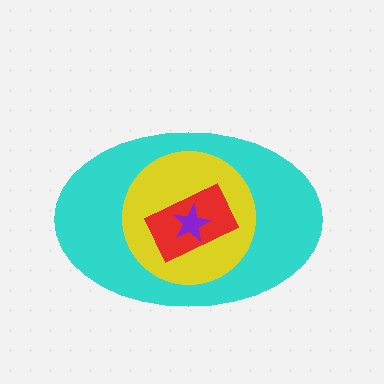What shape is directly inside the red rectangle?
The purple star.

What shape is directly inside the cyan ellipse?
The yellow circle.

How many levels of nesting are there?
4.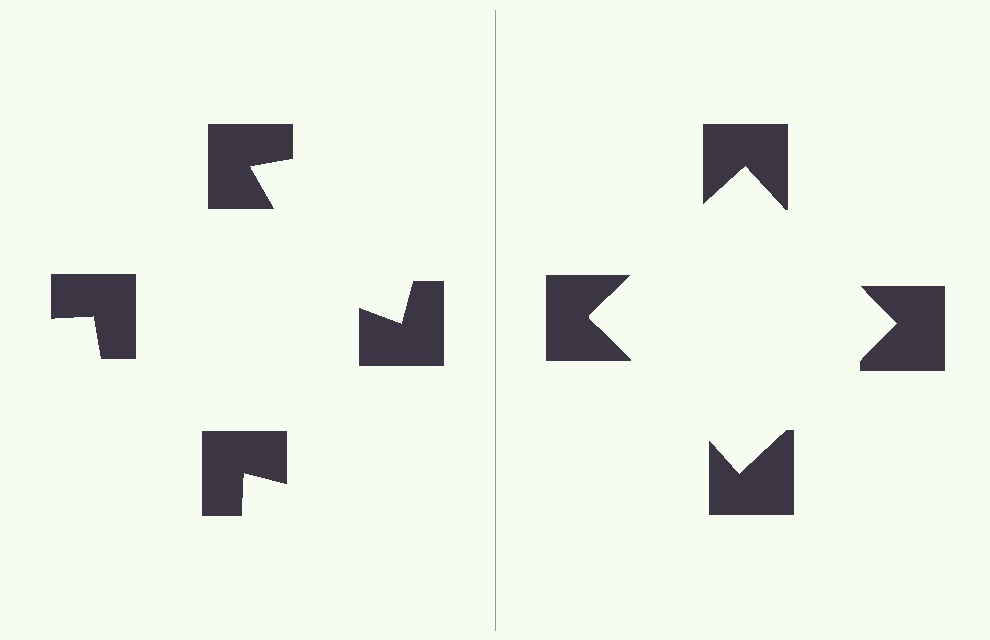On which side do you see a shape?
An illusory square appears on the right side. On the left side the wedge cuts are rotated, so no coherent shape forms.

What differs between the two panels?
The notched squares are positioned identically on both sides; only the wedge orientations differ. On the right they align to a square; on the left they are misaligned.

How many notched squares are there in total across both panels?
8 — 4 on each side.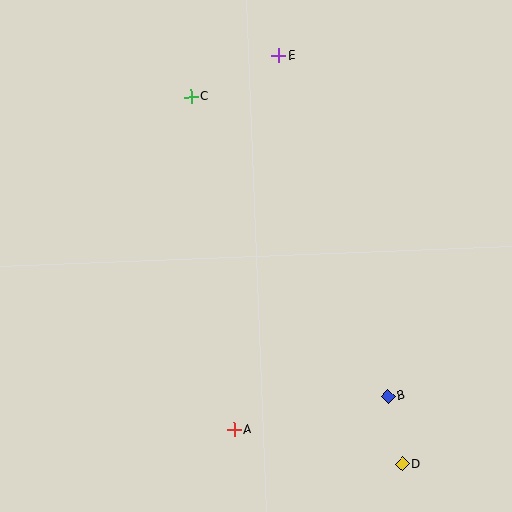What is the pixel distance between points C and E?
The distance between C and E is 97 pixels.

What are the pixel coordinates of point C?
Point C is at (191, 96).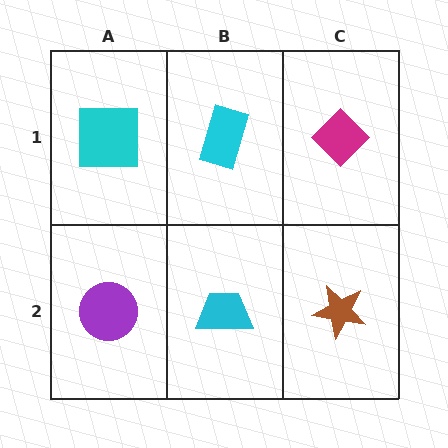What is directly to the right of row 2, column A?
A cyan trapezoid.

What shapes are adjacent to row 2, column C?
A magenta diamond (row 1, column C), a cyan trapezoid (row 2, column B).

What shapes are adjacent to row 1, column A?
A purple circle (row 2, column A), a cyan rectangle (row 1, column B).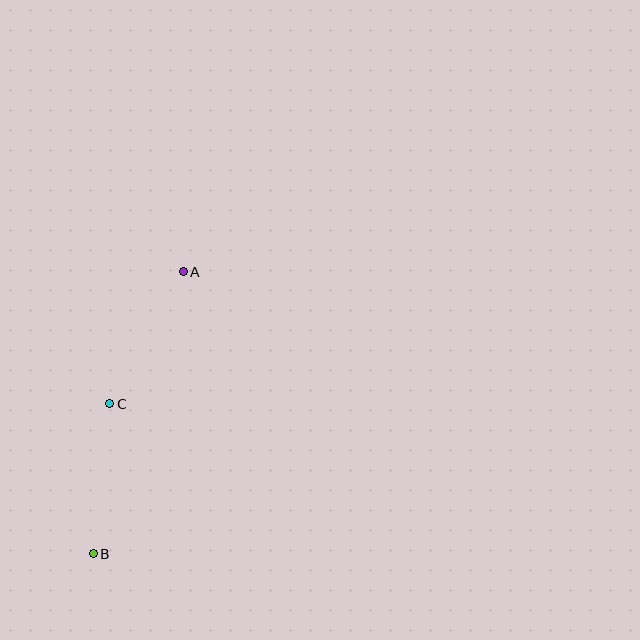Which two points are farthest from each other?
Points A and B are farthest from each other.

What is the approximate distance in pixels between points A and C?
The distance between A and C is approximately 151 pixels.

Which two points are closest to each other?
Points B and C are closest to each other.